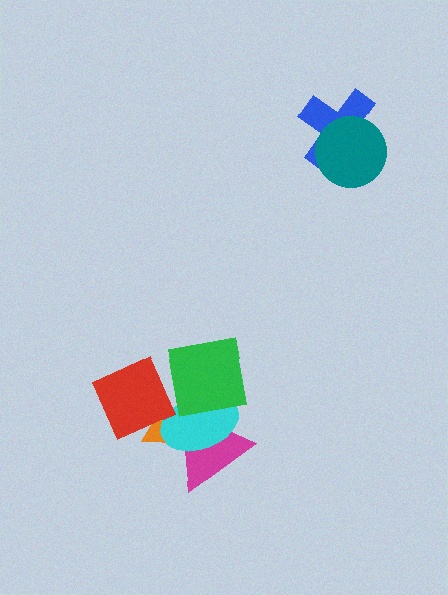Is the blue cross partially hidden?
Yes, it is partially covered by another shape.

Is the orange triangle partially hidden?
Yes, it is partially covered by another shape.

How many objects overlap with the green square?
3 objects overlap with the green square.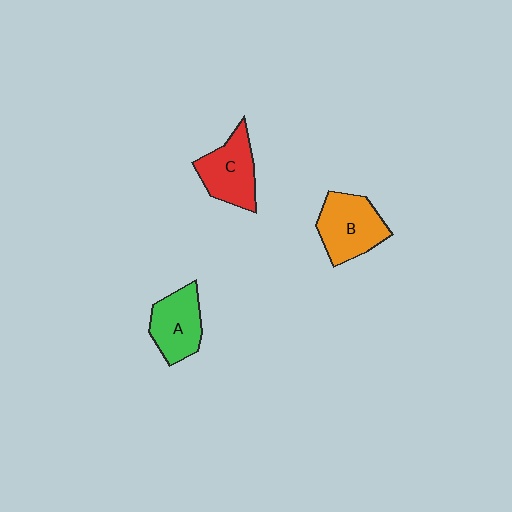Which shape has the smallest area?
Shape A (green).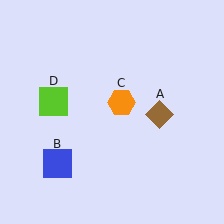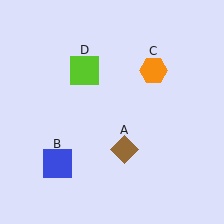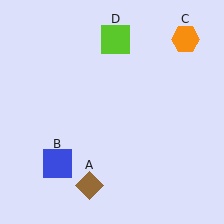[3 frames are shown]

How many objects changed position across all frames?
3 objects changed position: brown diamond (object A), orange hexagon (object C), lime square (object D).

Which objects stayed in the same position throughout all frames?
Blue square (object B) remained stationary.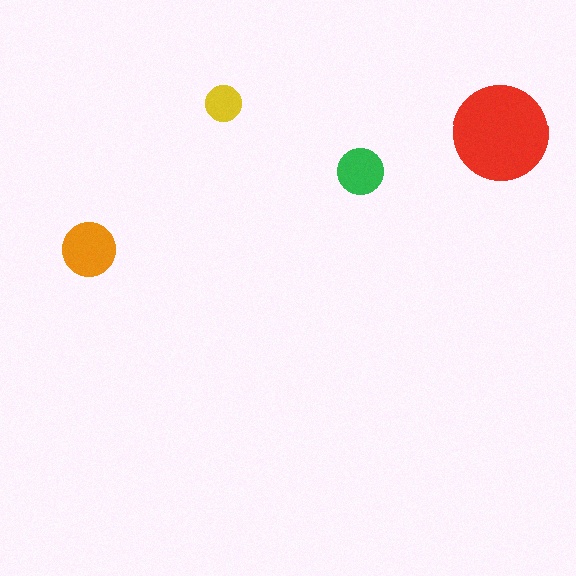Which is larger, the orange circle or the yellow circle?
The orange one.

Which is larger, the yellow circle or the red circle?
The red one.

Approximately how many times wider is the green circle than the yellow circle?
About 1.5 times wider.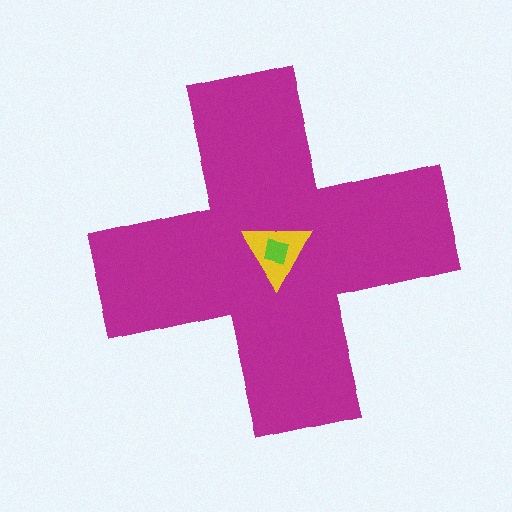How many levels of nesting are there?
3.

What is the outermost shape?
The magenta cross.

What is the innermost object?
The lime square.